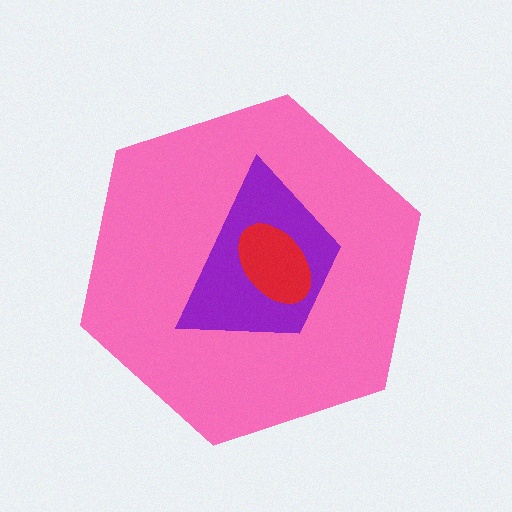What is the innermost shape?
The red ellipse.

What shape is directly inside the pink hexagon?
The purple trapezoid.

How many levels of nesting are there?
3.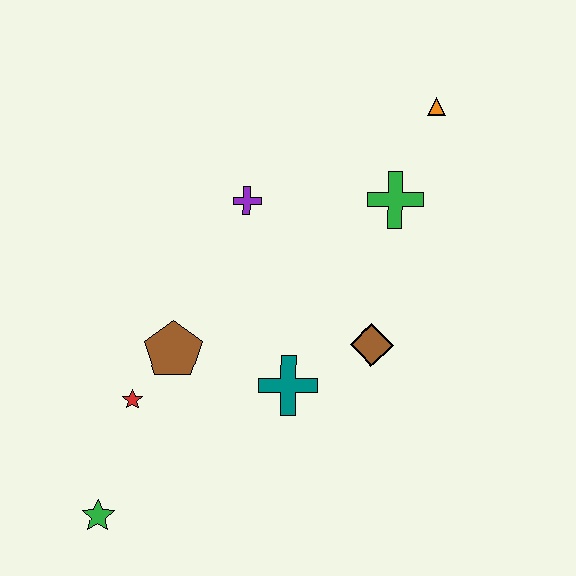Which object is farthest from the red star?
The orange triangle is farthest from the red star.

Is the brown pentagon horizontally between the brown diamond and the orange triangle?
No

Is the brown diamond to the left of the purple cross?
No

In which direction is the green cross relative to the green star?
The green cross is above the green star.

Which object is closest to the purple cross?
The green cross is closest to the purple cross.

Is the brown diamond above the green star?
Yes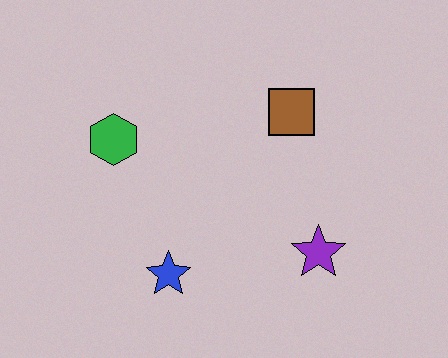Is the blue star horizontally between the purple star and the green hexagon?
Yes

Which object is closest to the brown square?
The purple star is closest to the brown square.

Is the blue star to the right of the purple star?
No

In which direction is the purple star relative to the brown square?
The purple star is below the brown square.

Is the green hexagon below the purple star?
No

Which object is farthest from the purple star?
The green hexagon is farthest from the purple star.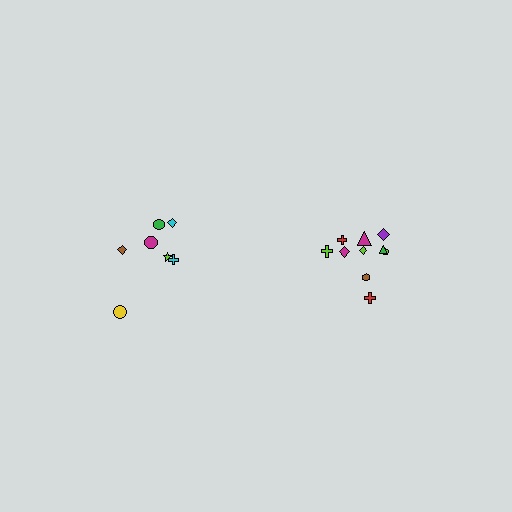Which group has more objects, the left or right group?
The right group.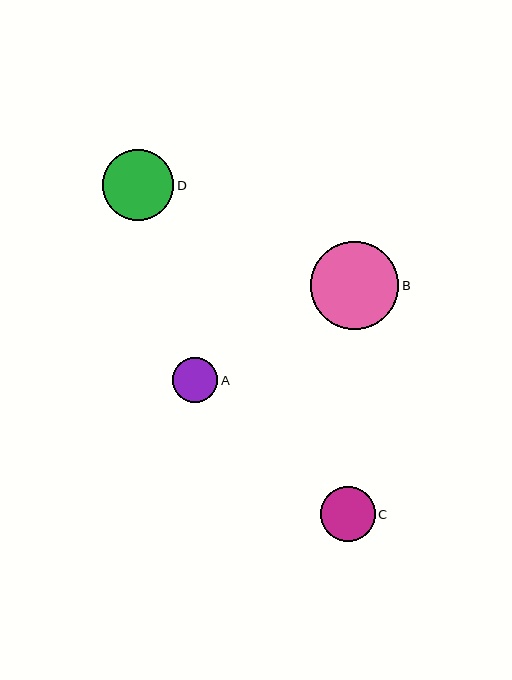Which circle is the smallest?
Circle A is the smallest with a size of approximately 45 pixels.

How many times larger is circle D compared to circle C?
Circle D is approximately 1.3 times the size of circle C.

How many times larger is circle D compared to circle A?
Circle D is approximately 1.6 times the size of circle A.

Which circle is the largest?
Circle B is the largest with a size of approximately 88 pixels.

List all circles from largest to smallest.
From largest to smallest: B, D, C, A.